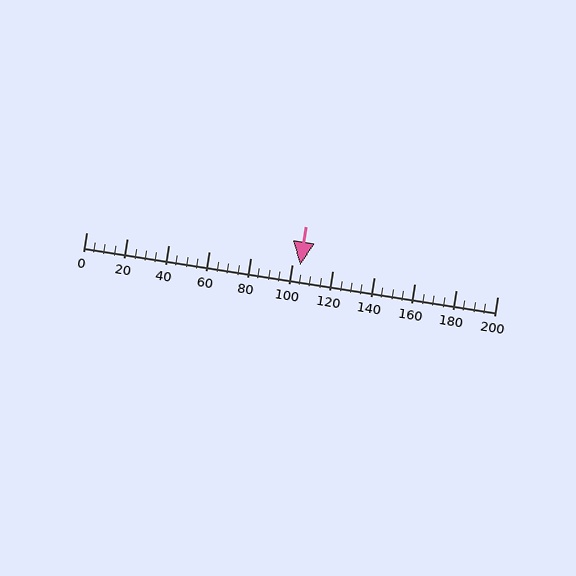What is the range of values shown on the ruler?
The ruler shows values from 0 to 200.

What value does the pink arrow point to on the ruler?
The pink arrow points to approximately 104.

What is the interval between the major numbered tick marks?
The major tick marks are spaced 20 units apart.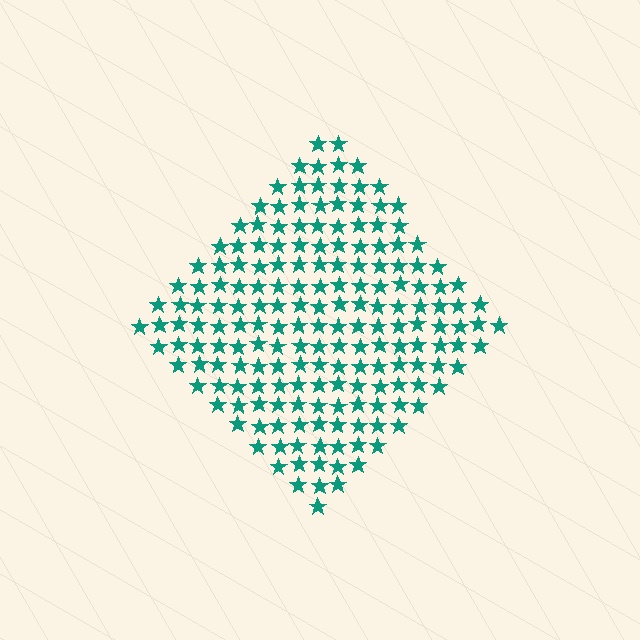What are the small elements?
The small elements are stars.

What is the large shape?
The large shape is a diamond.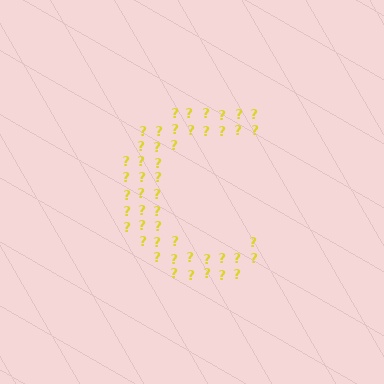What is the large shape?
The large shape is the letter C.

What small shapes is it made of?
It is made of small question marks.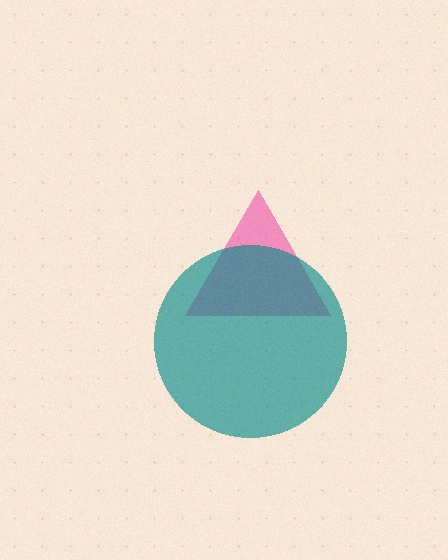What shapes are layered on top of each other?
The layered shapes are: a pink triangle, a teal circle.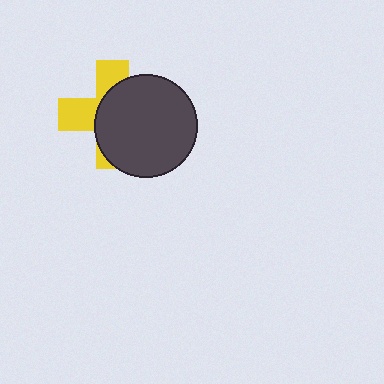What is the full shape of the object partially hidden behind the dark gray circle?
The partially hidden object is a yellow cross.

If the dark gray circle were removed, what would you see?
You would see the complete yellow cross.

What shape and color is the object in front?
The object in front is a dark gray circle.